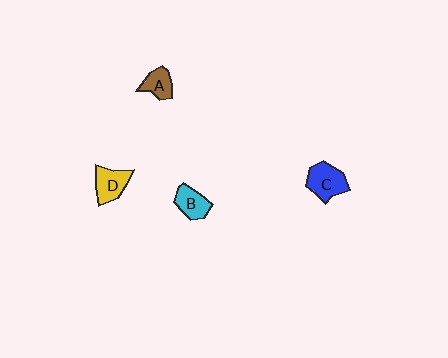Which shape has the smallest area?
Shape A (brown).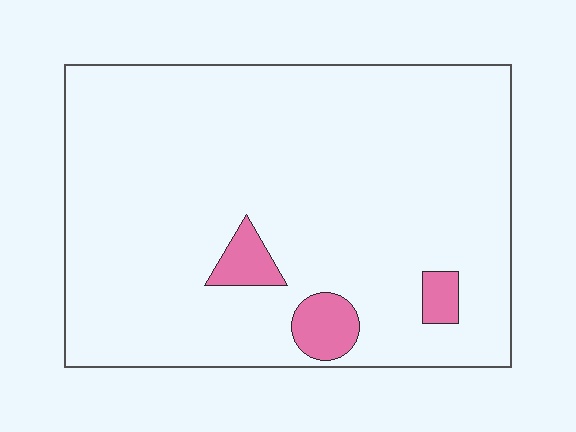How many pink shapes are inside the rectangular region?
3.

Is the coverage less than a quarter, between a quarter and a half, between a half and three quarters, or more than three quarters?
Less than a quarter.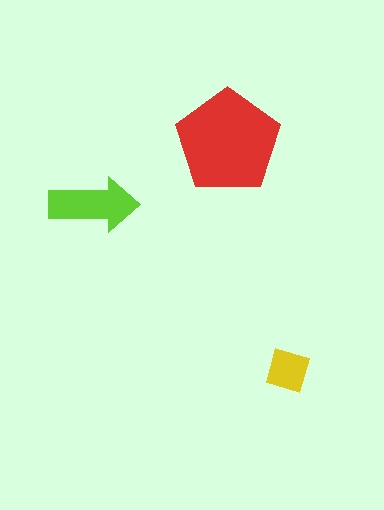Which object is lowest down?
The yellow diamond is bottommost.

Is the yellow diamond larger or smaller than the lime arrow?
Smaller.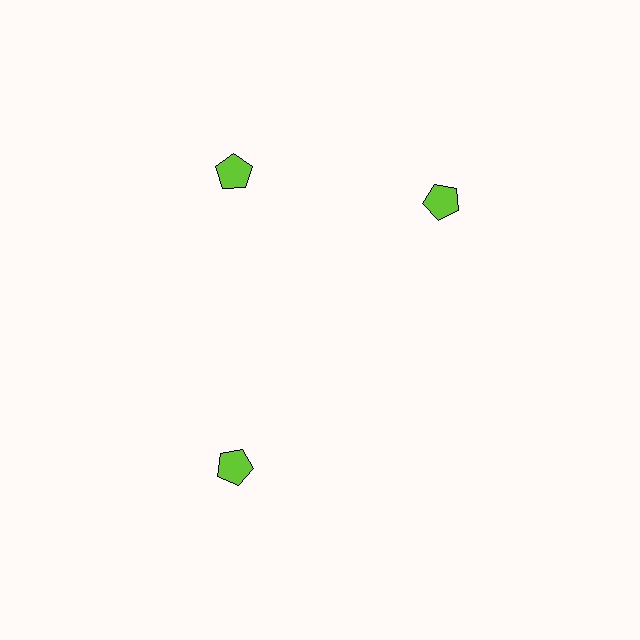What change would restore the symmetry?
The symmetry would be restored by rotating it back into even spacing with its neighbors so that all 3 pentagons sit at equal angles and equal distance from the center.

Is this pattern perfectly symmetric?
No. The 3 lime pentagons are arranged in a ring, but one element near the 3 o'clock position is rotated out of alignment along the ring, breaking the 3-fold rotational symmetry.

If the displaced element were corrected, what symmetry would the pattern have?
It would have 3-fold rotational symmetry — the pattern would map onto itself every 120 degrees.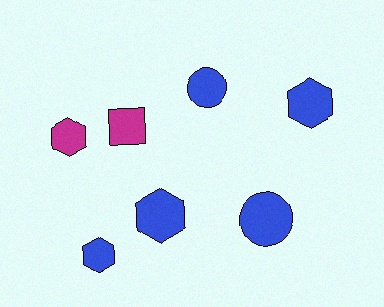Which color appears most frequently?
Blue, with 5 objects.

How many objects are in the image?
There are 7 objects.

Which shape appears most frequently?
Hexagon, with 4 objects.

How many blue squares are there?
There are no blue squares.